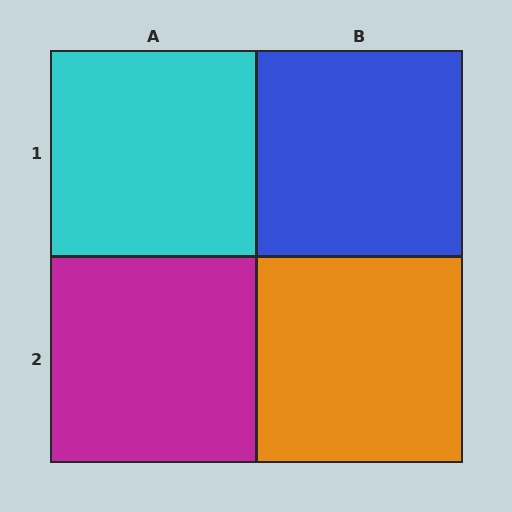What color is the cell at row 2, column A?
Magenta.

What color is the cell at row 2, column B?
Orange.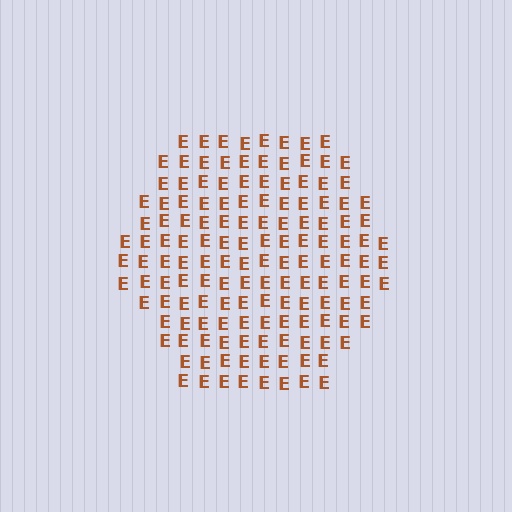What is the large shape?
The large shape is a hexagon.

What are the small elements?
The small elements are letter E's.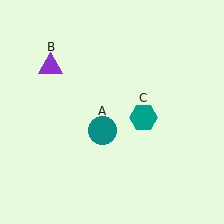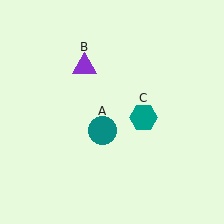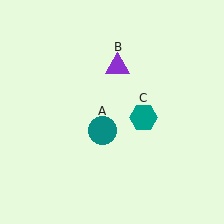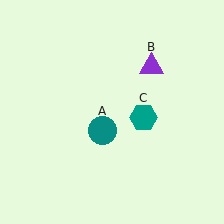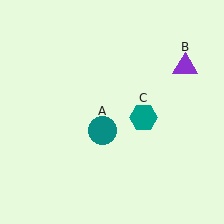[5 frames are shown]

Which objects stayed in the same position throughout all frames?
Teal circle (object A) and teal hexagon (object C) remained stationary.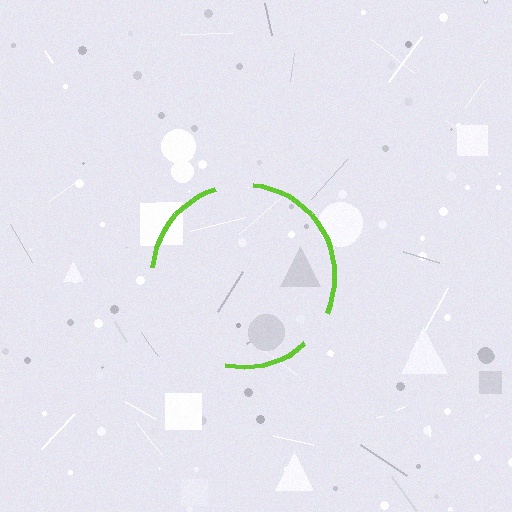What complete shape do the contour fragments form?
The contour fragments form a circle.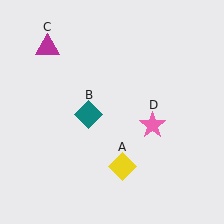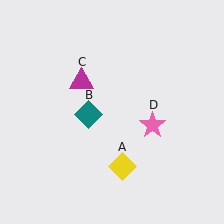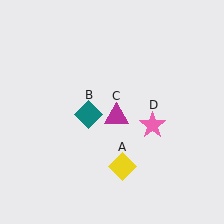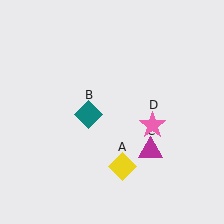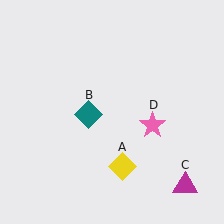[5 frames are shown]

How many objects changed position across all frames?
1 object changed position: magenta triangle (object C).